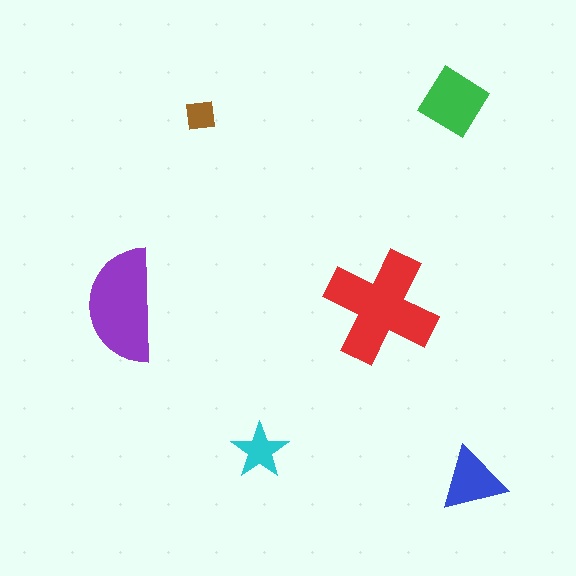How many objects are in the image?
There are 6 objects in the image.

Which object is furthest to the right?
The blue triangle is rightmost.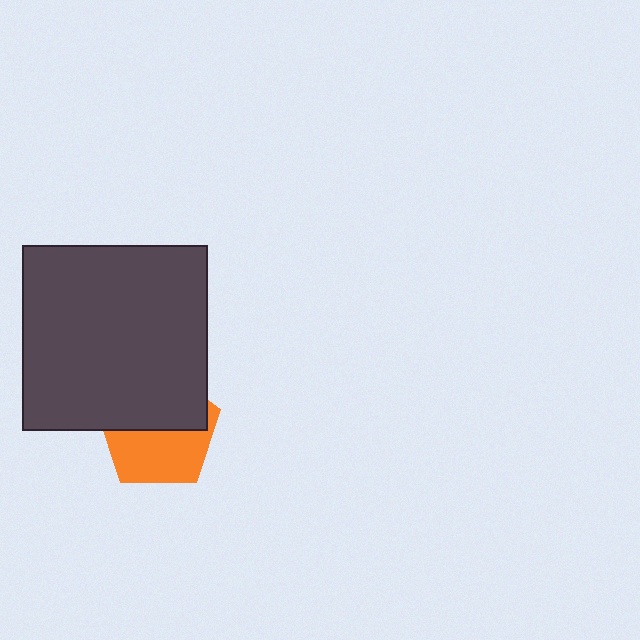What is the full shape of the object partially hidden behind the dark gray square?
The partially hidden object is an orange pentagon.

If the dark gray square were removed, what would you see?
You would see the complete orange pentagon.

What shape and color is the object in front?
The object in front is a dark gray square.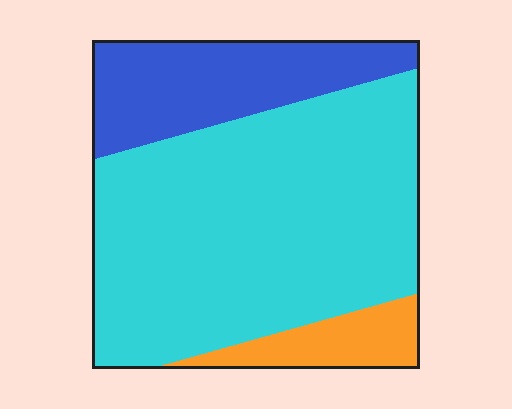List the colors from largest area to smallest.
From largest to smallest: cyan, blue, orange.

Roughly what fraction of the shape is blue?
Blue covers 22% of the shape.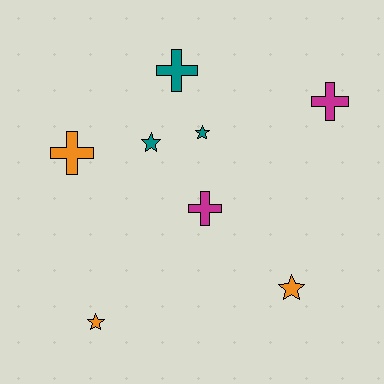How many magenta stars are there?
There are no magenta stars.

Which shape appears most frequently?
Cross, with 4 objects.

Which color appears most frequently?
Teal, with 3 objects.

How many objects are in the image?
There are 8 objects.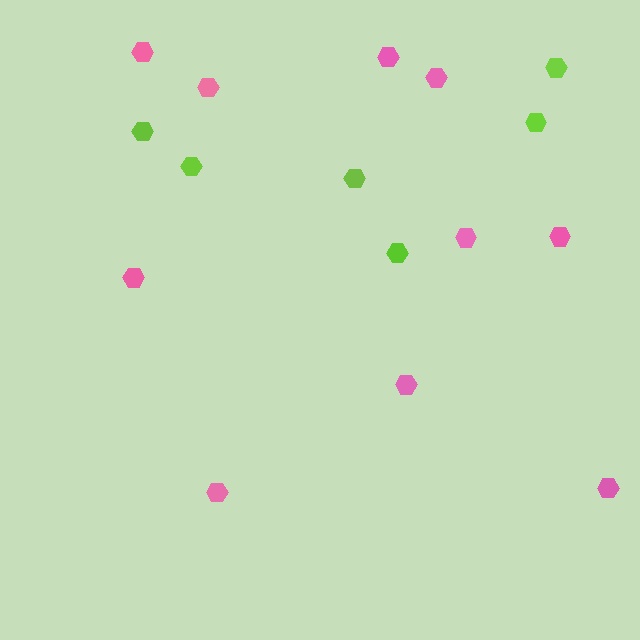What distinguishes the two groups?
There are 2 groups: one group of pink hexagons (10) and one group of lime hexagons (6).